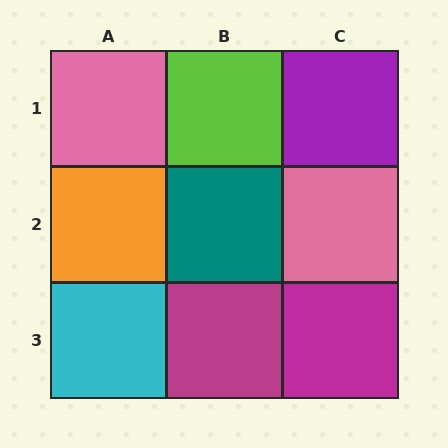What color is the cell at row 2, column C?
Pink.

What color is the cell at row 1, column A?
Pink.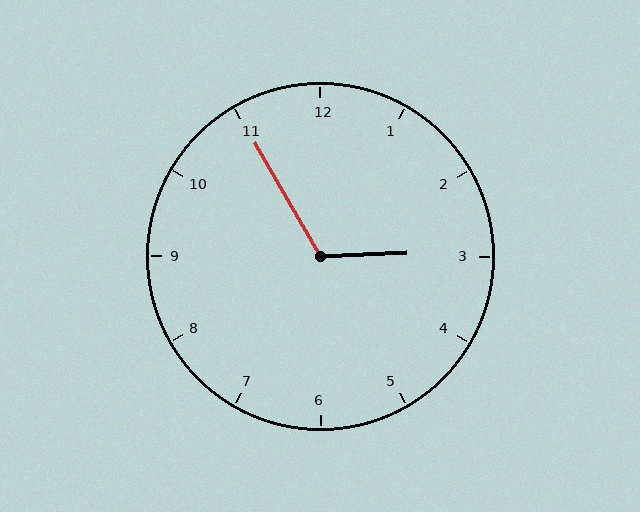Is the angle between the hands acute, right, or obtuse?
It is obtuse.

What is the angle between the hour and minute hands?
Approximately 118 degrees.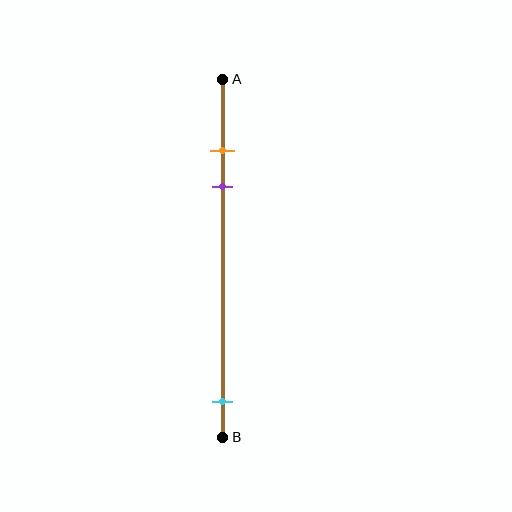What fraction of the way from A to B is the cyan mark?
The cyan mark is approximately 90% (0.9) of the way from A to B.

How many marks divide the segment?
There are 3 marks dividing the segment.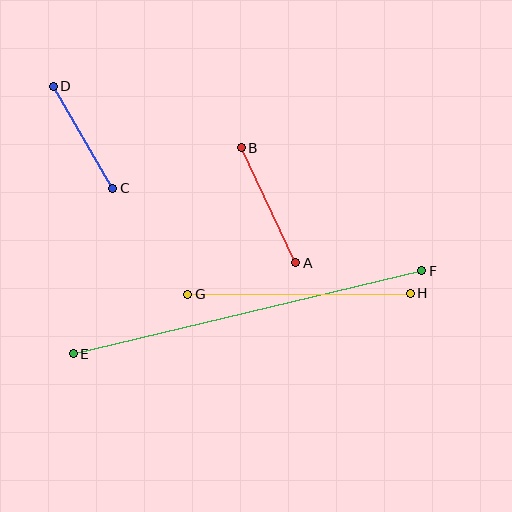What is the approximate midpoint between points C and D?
The midpoint is at approximately (83, 137) pixels.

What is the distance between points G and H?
The distance is approximately 223 pixels.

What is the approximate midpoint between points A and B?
The midpoint is at approximately (269, 205) pixels.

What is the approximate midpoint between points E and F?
The midpoint is at approximately (247, 312) pixels.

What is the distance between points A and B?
The distance is approximately 127 pixels.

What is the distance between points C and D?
The distance is approximately 118 pixels.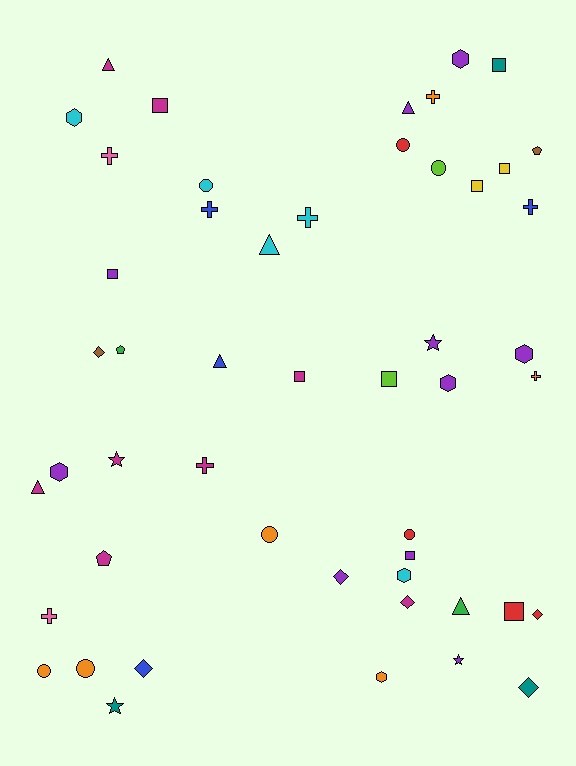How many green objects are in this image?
There are 2 green objects.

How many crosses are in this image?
There are 8 crosses.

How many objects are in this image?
There are 50 objects.